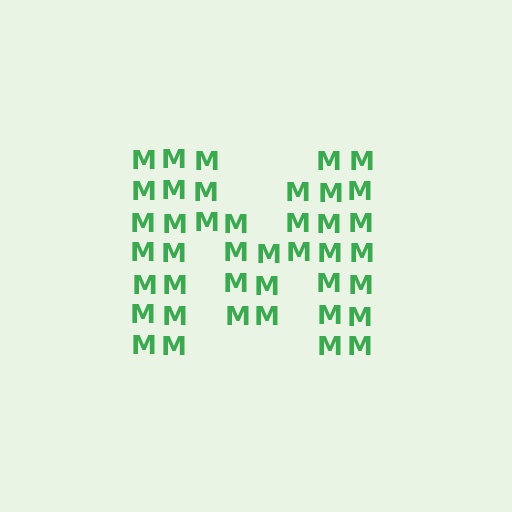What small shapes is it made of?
It is made of small letter M's.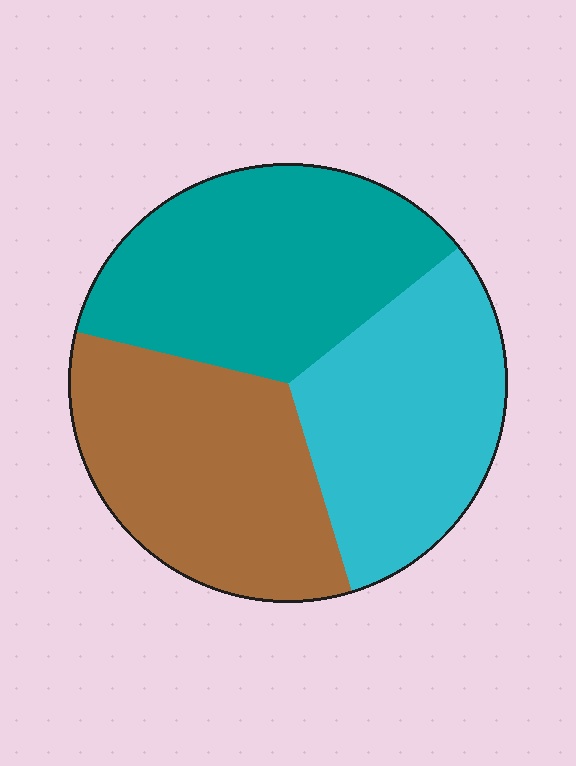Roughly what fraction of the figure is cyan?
Cyan covers around 30% of the figure.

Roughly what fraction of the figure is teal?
Teal takes up about three eighths (3/8) of the figure.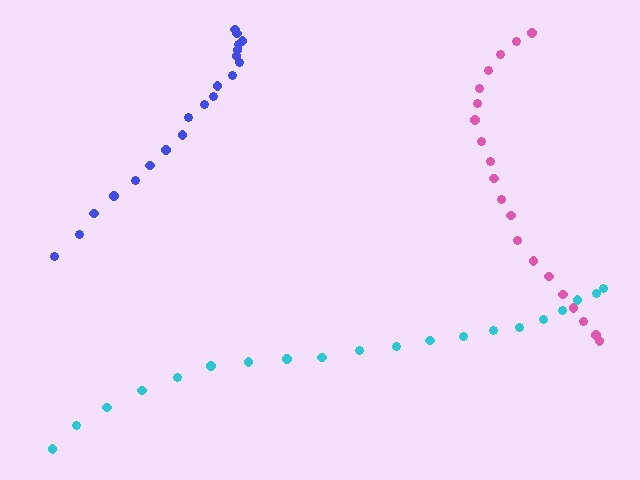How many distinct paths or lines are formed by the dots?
There are 3 distinct paths.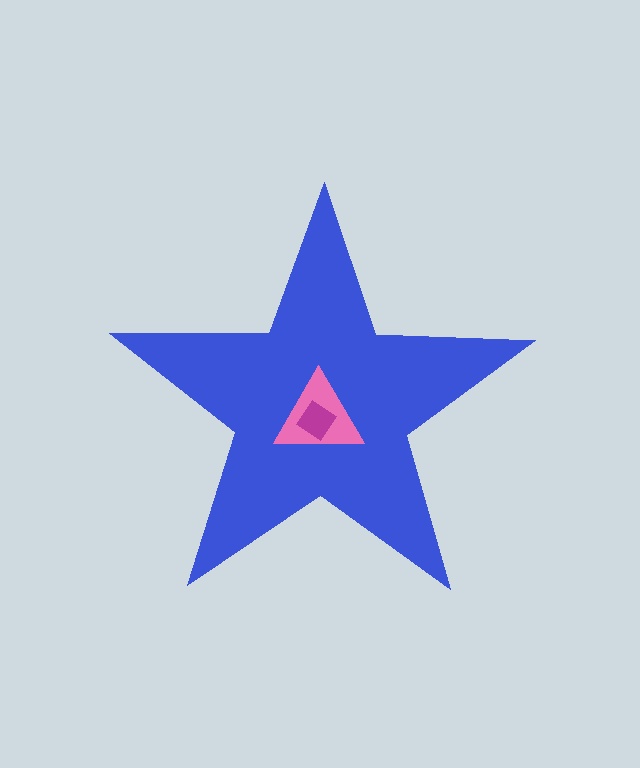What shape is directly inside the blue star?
The pink triangle.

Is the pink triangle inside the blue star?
Yes.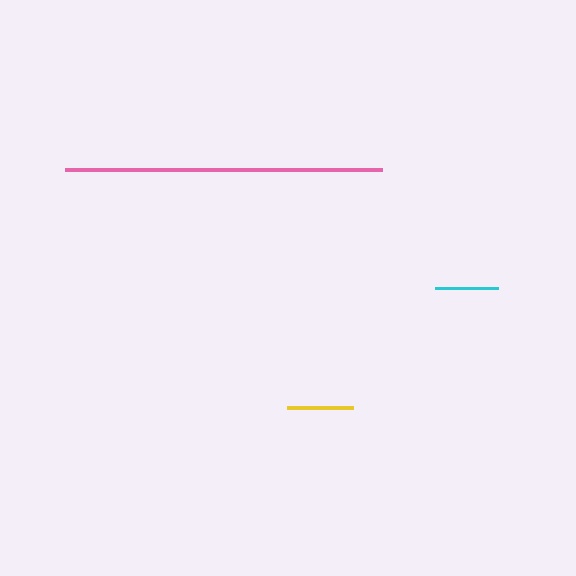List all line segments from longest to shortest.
From longest to shortest: pink, yellow, cyan.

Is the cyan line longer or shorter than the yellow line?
The yellow line is longer than the cyan line.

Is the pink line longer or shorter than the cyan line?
The pink line is longer than the cyan line.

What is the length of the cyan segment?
The cyan segment is approximately 64 pixels long.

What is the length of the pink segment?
The pink segment is approximately 317 pixels long.